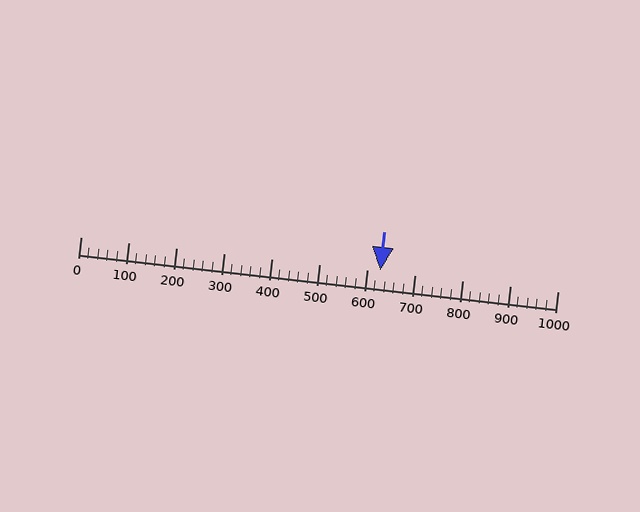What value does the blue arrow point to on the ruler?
The blue arrow points to approximately 628.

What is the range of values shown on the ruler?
The ruler shows values from 0 to 1000.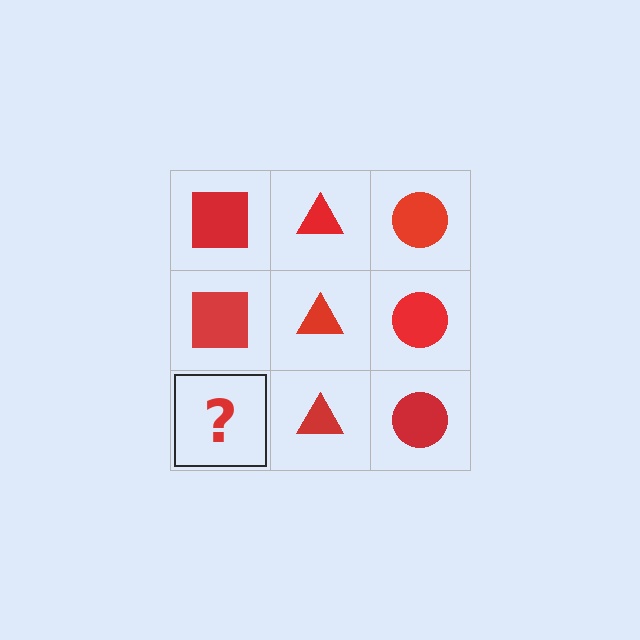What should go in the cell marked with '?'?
The missing cell should contain a red square.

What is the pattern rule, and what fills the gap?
The rule is that each column has a consistent shape. The gap should be filled with a red square.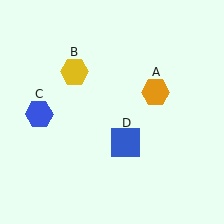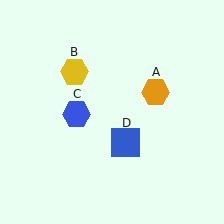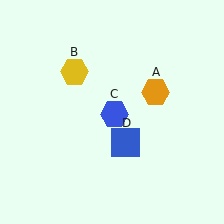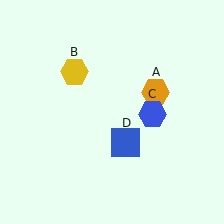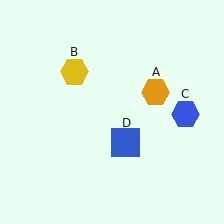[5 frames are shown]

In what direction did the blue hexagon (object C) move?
The blue hexagon (object C) moved right.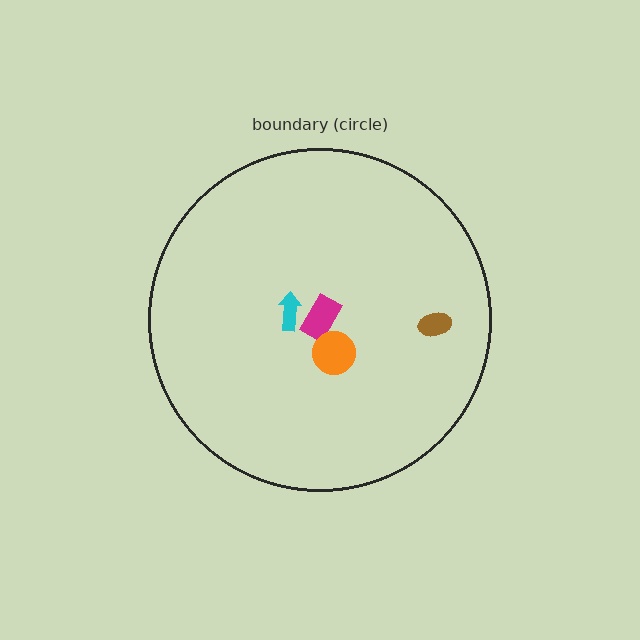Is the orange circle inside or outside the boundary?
Inside.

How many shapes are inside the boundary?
4 inside, 0 outside.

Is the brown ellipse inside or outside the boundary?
Inside.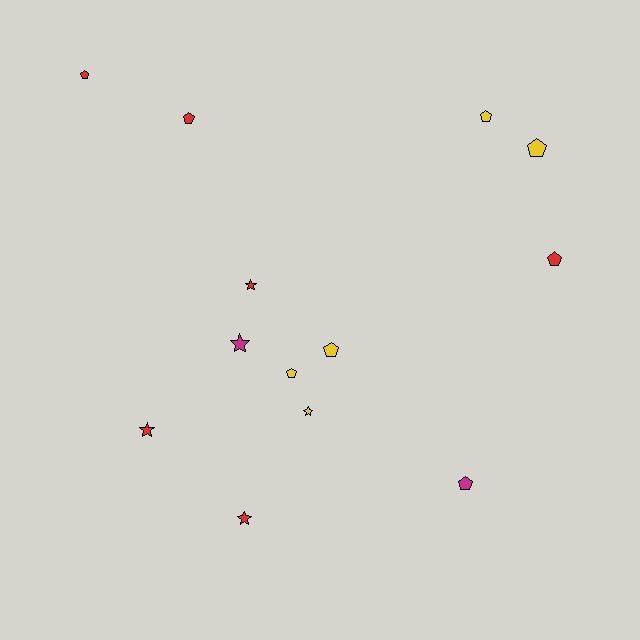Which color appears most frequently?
Red, with 6 objects.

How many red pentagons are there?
There are 3 red pentagons.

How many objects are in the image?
There are 13 objects.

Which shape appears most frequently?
Pentagon, with 8 objects.